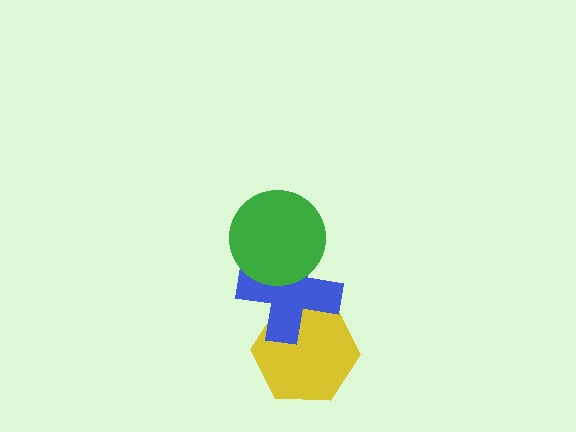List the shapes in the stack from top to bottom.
From top to bottom: the green circle, the blue cross, the yellow hexagon.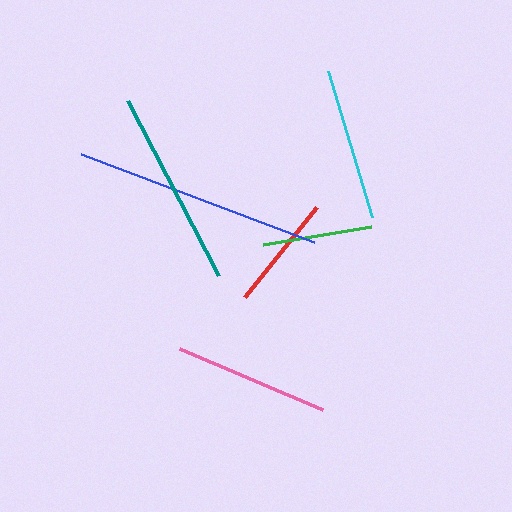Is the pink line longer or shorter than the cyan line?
The pink line is longer than the cyan line.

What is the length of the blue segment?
The blue segment is approximately 249 pixels long.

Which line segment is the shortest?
The green line is the shortest at approximately 110 pixels.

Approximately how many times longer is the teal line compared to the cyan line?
The teal line is approximately 1.3 times the length of the cyan line.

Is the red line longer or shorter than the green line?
The red line is longer than the green line.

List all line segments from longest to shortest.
From longest to shortest: blue, teal, pink, cyan, red, green.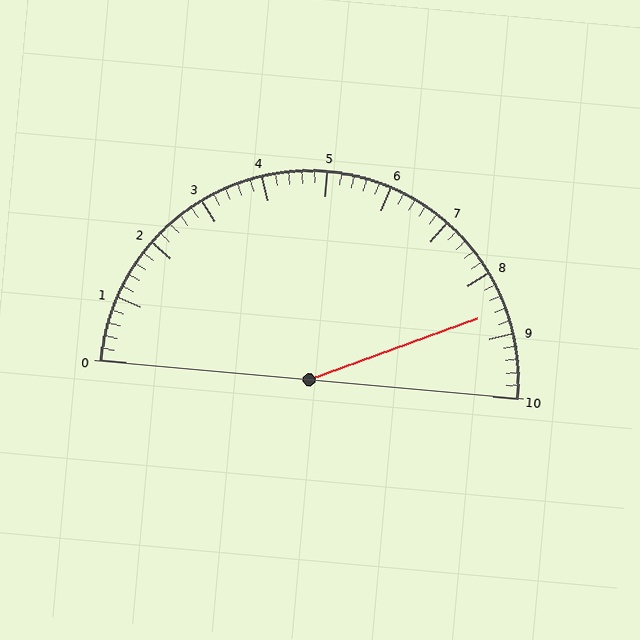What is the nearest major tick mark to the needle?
The nearest major tick mark is 9.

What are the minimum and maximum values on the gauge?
The gauge ranges from 0 to 10.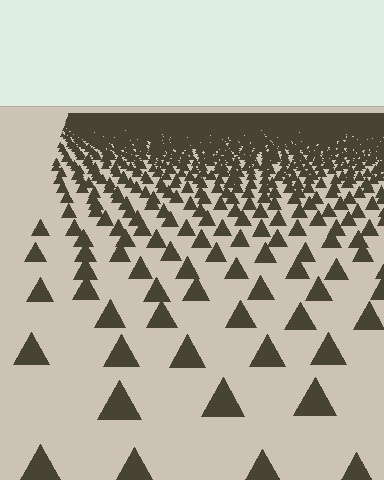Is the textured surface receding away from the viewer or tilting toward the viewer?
The surface is receding away from the viewer. Texture elements get smaller and denser toward the top.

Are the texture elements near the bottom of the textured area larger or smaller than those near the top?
Larger. Near the bottom, elements are closer to the viewer and appear at a bigger on-screen size.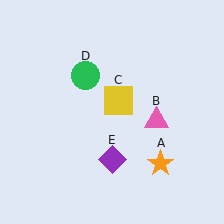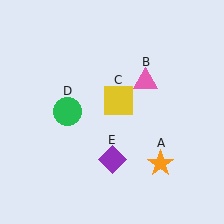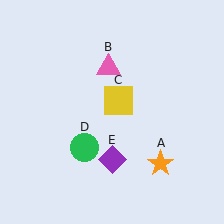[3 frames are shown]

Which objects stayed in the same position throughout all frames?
Orange star (object A) and yellow square (object C) and purple diamond (object E) remained stationary.